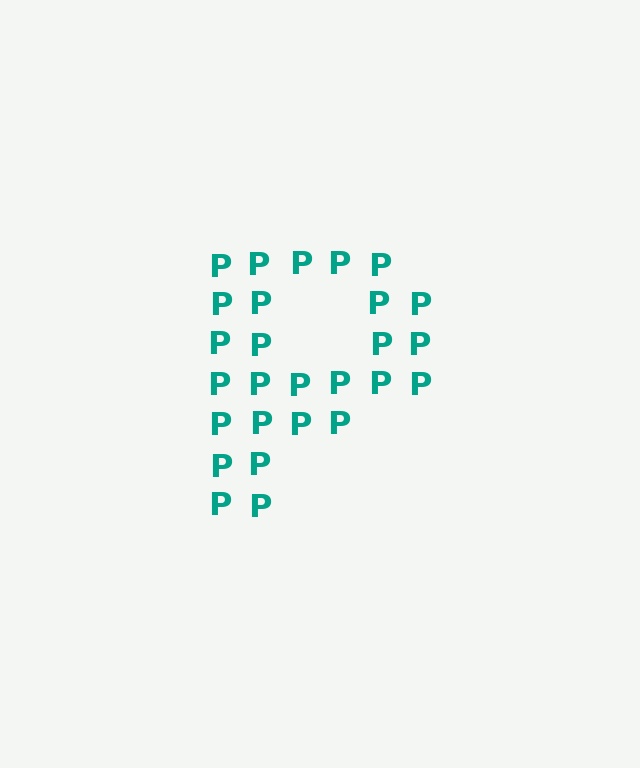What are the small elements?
The small elements are letter P's.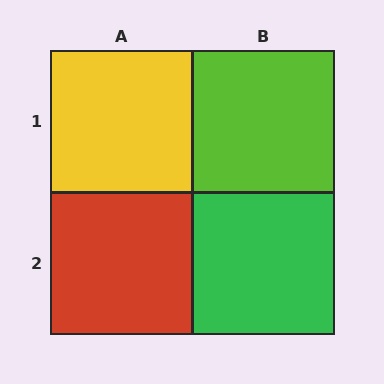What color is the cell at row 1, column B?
Lime.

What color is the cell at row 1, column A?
Yellow.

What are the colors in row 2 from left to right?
Red, green.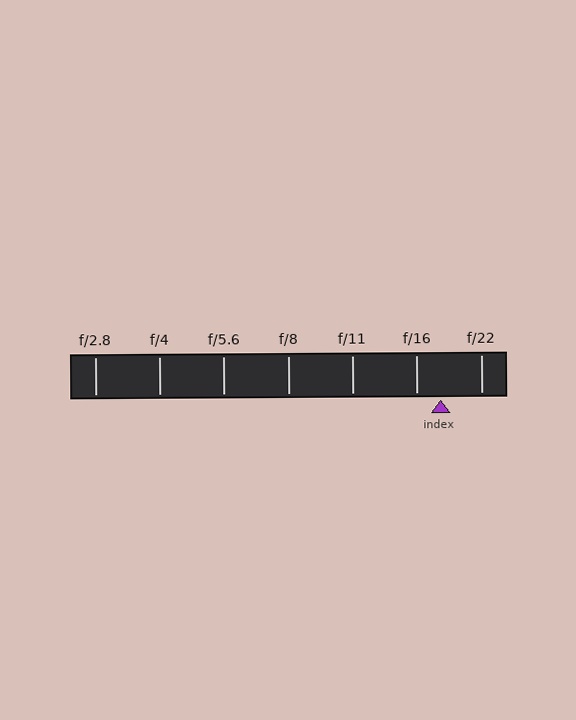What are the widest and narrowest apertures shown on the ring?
The widest aperture shown is f/2.8 and the narrowest is f/22.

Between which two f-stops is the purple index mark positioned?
The index mark is between f/16 and f/22.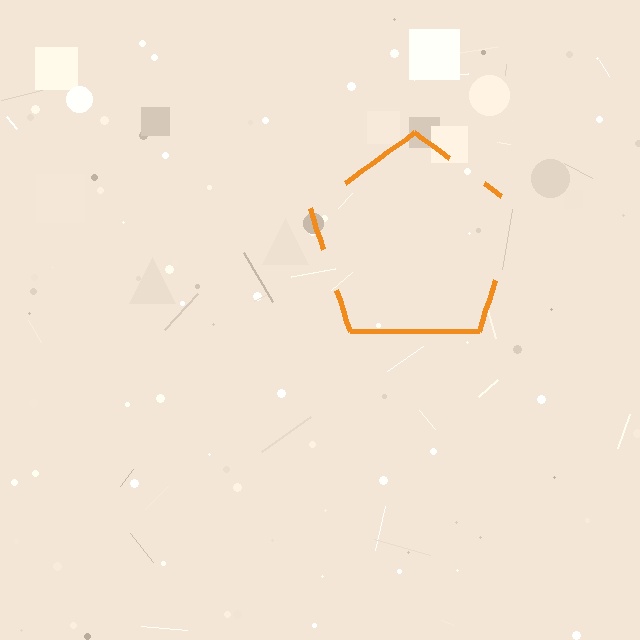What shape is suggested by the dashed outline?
The dashed outline suggests a pentagon.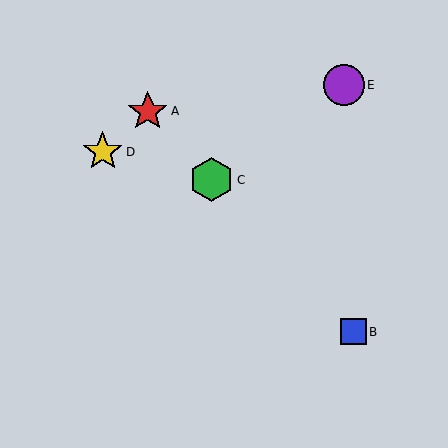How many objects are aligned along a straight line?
3 objects (A, B, C) are aligned along a straight line.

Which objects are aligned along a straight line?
Objects A, B, C are aligned along a straight line.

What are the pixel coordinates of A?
Object A is at (148, 111).